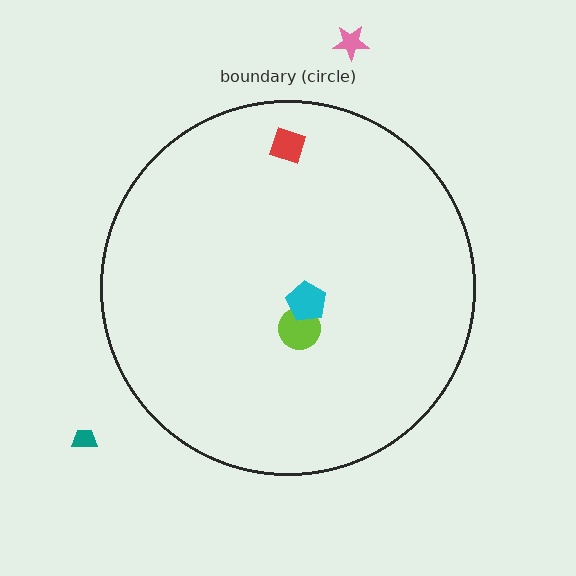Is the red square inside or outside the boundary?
Inside.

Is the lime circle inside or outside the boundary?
Inside.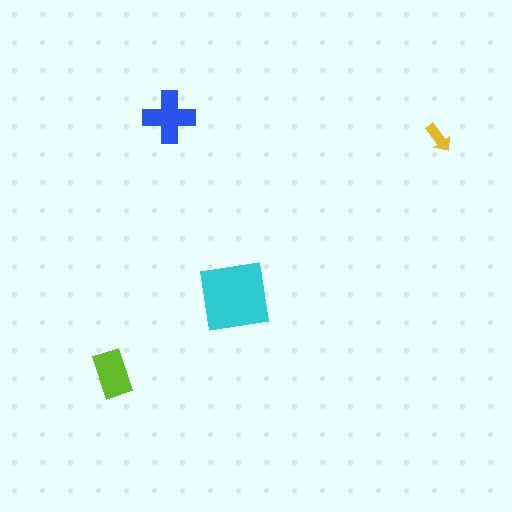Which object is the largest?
The cyan square.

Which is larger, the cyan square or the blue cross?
The cyan square.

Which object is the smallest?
The yellow arrow.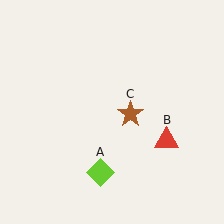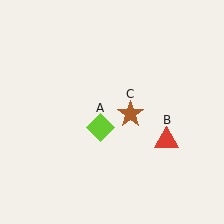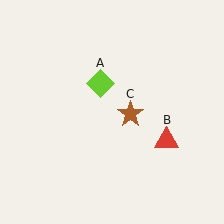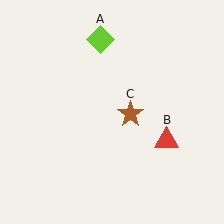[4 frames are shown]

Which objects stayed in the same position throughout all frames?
Red triangle (object B) and brown star (object C) remained stationary.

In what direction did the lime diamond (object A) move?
The lime diamond (object A) moved up.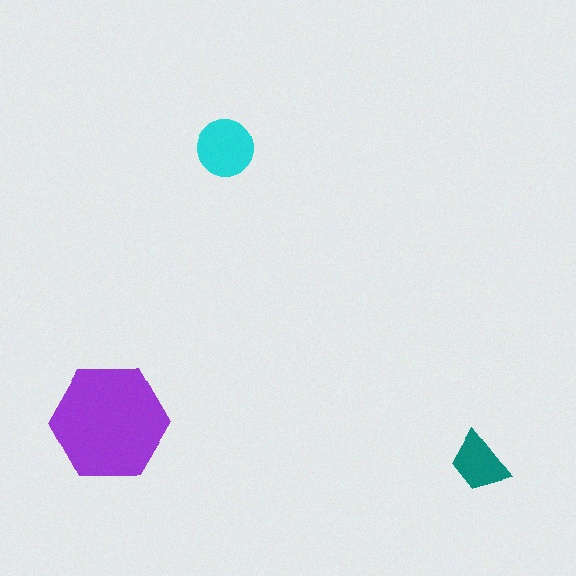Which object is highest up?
The cyan circle is topmost.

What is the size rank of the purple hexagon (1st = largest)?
1st.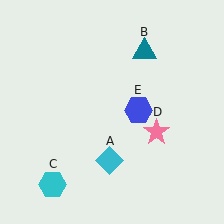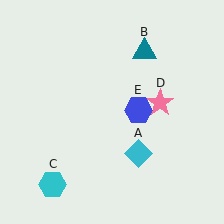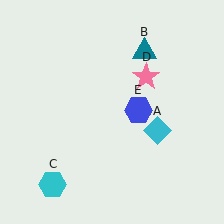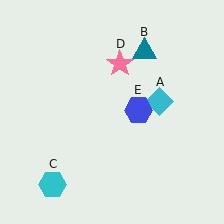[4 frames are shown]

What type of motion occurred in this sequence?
The cyan diamond (object A), pink star (object D) rotated counterclockwise around the center of the scene.